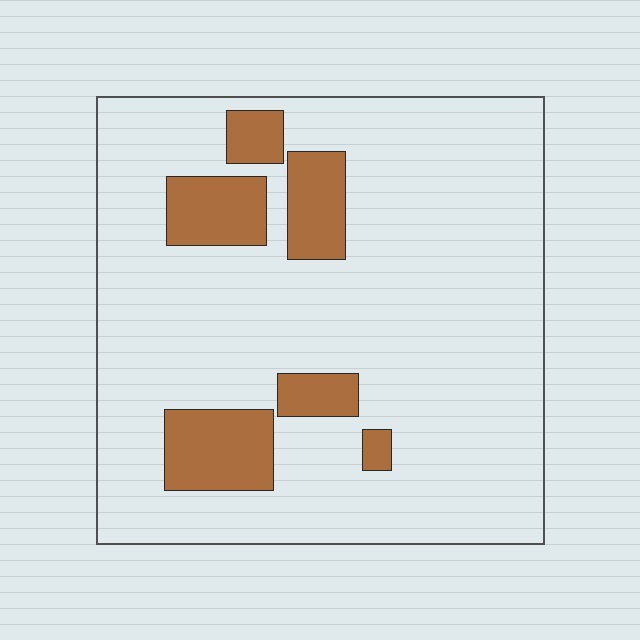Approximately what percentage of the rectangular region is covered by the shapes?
Approximately 15%.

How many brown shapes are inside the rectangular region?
6.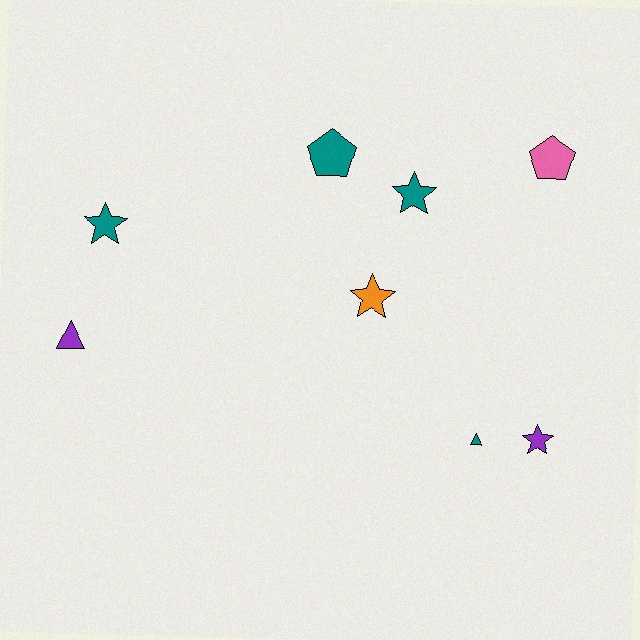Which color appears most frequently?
Teal, with 4 objects.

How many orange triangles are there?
There are no orange triangles.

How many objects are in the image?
There are 8 objects.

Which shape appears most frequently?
Star, with 4 objects.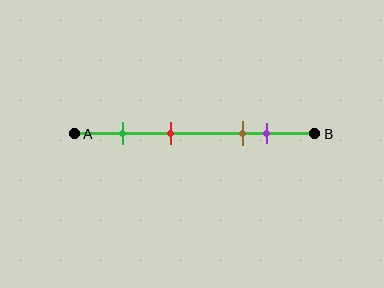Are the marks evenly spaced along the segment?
No, the marks are not evenly spaced.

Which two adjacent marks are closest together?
The brown and purple marks are the closest adjacent pair.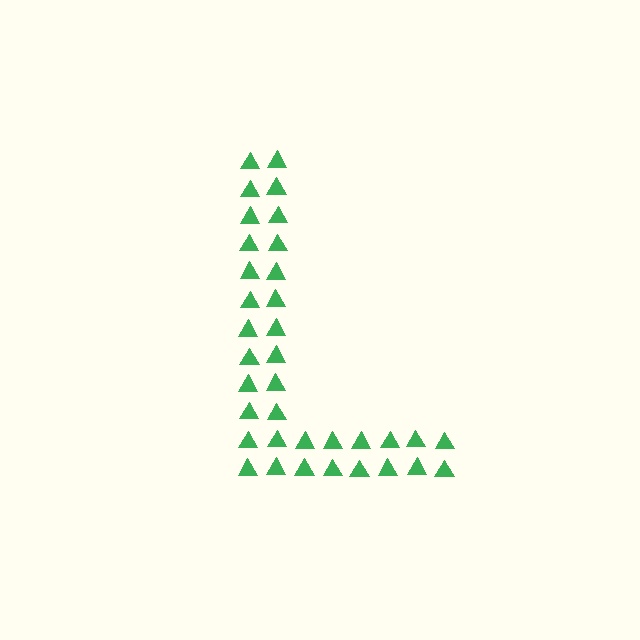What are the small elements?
The small elements are triangles.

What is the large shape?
The large shape is the letter L.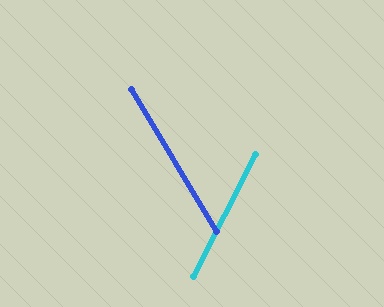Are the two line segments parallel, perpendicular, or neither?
Neither parallel nor perpendicular — they differ by about 58°.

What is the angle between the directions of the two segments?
Approximately 58 degrees.